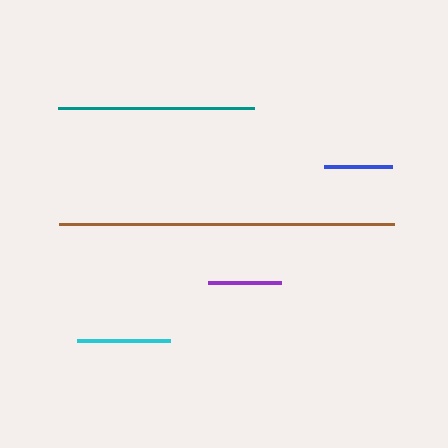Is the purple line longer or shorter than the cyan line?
The cyan line is longer than the purple line.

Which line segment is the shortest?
The blue line is the shortest at approximately 68 pixels.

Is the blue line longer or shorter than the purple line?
The purple line is longer than the blue line.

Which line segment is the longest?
The brown line is the longest at approximately 335 pixels.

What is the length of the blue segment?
The blue segment is approximately 68 pixels long.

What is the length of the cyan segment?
The cyan segment is approximately 93 pixels long.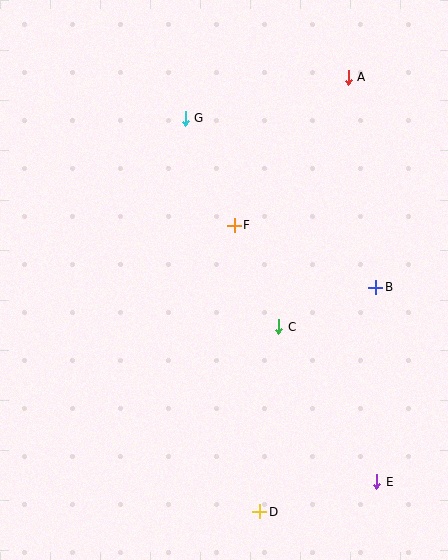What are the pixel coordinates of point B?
Point B is at (376, 287).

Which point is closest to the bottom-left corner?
Point D is closest to the bottom-left corner.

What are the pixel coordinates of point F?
Point F is at (234, 225).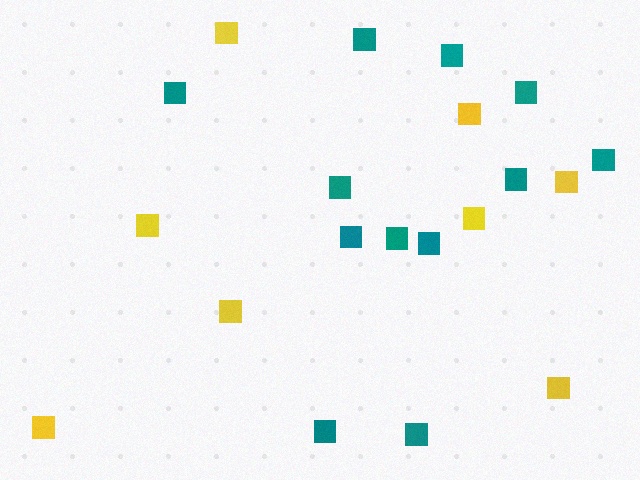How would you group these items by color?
There are 2 groups: one group of yellow squares (8) and one group of teal squares (12).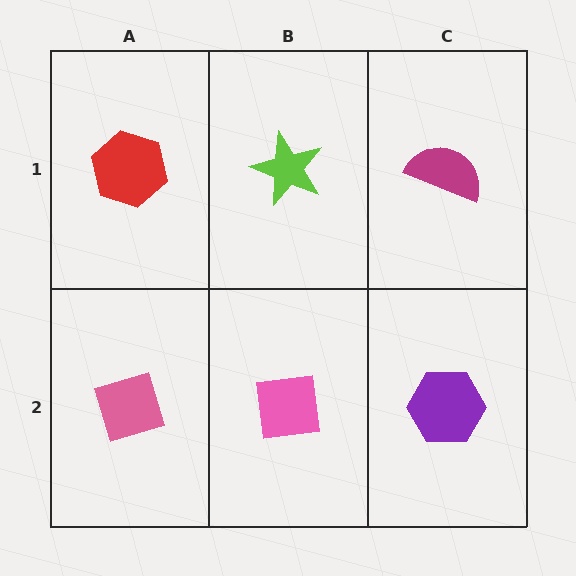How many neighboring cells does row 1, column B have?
3.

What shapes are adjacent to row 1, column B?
A pink square (row 2, column B), a red hexagon (row 1, column A), a magenta semicircle (row 1, column C).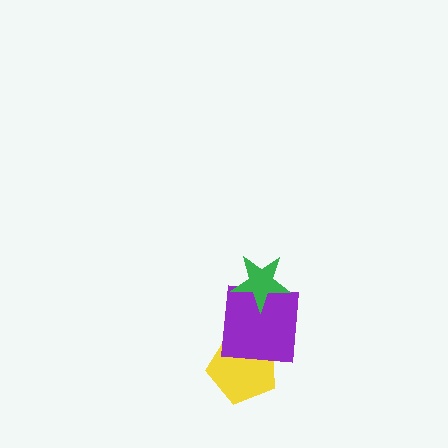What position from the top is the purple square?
The purple square is 2nd from the top.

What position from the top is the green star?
The green star is 1st from the top.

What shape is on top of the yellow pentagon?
The purple square is on top of the yellow pentagon.